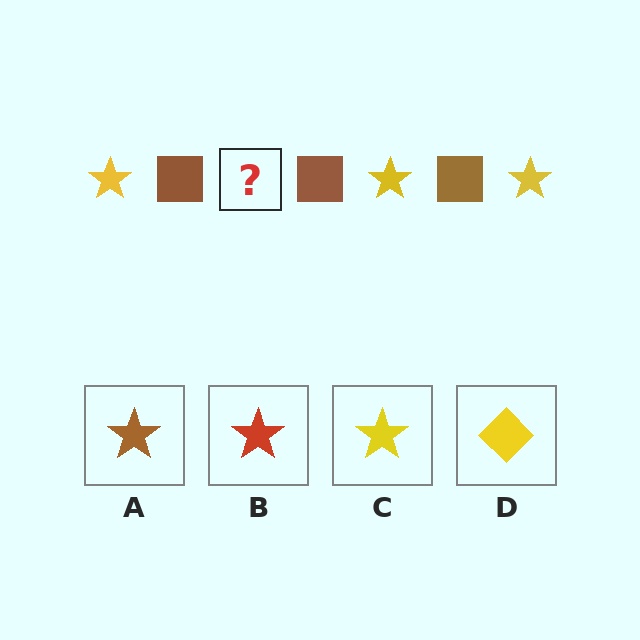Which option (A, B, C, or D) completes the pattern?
C.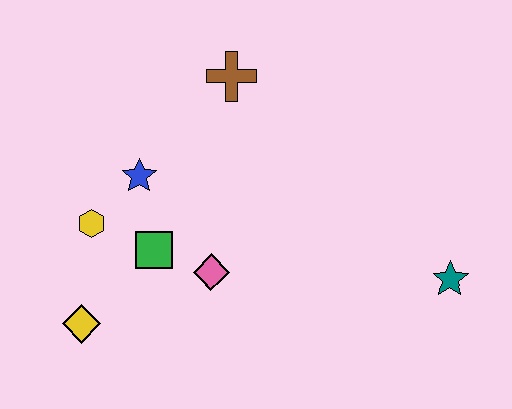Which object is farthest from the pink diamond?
The teal star is farthest from the pink diamond.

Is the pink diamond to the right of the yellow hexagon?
Yes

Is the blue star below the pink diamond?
No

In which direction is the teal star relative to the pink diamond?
The teal star is to the right of the pink diamond.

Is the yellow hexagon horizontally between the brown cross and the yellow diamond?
Yes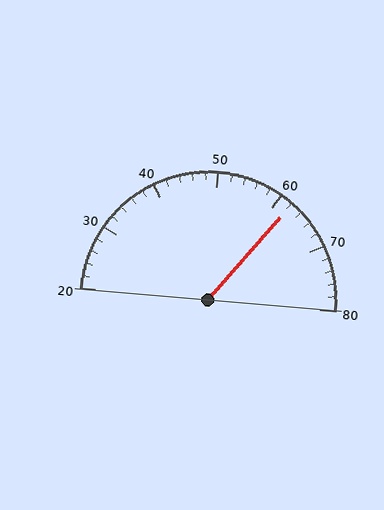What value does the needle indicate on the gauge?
The needle indicates approximately 62.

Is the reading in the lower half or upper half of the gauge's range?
The reading is in the upper half of the range (20 to 80).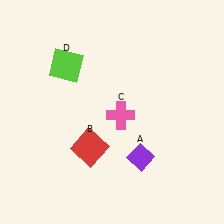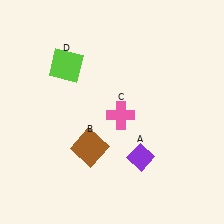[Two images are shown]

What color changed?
The square (B) changed from red in Image 1 to brown in Image 2.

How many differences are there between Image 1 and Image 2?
There is 1 difference between the two images.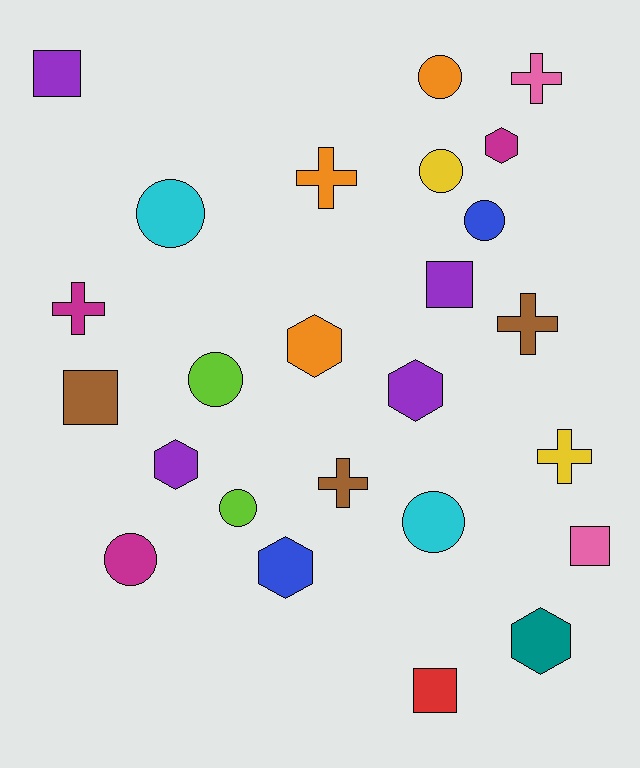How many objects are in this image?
There are 25 objects.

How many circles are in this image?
There are 8 circles.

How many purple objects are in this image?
There are 4 purple objects.